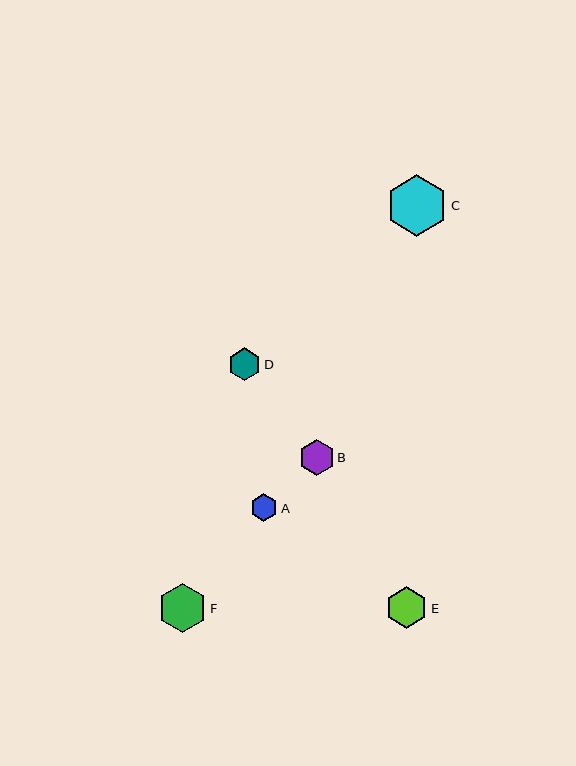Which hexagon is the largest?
Hexagon C is the largest with a size of approximately 61 pixels.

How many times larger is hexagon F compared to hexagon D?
Hexagon F is approximately 1.5 times the size of hexagon D.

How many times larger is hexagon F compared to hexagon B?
Hexagon F is approximately 1.4 times the size of hexagon B.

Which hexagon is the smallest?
Hexagon A is the smallest with a size of approximately 27 pixels.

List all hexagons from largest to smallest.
From largest to smallest: C, F, E, B, D, A.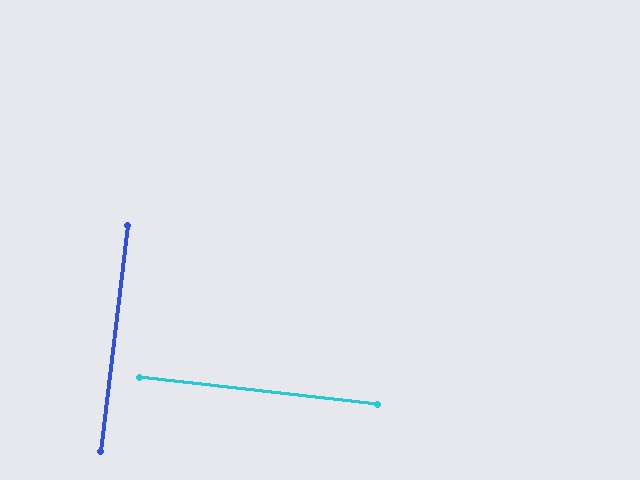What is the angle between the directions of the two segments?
Approximately 90 degrees.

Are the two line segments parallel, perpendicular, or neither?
Perpendicular — they meet at approximately 90°.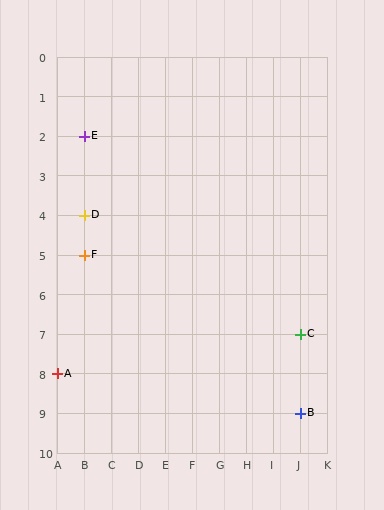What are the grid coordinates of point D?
Point D is at grid coordinates (B, 4).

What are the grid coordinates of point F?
Point F is at grid coordinates (B, 5).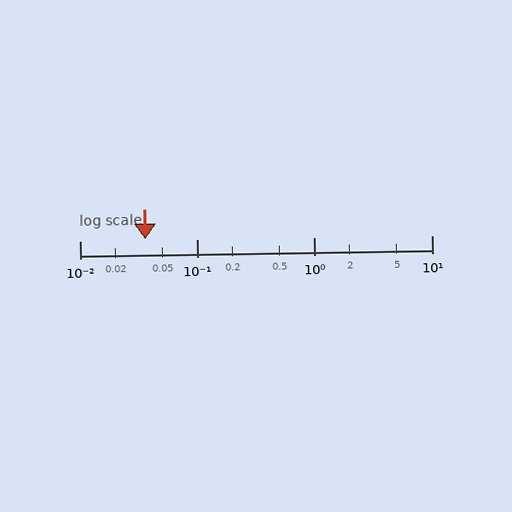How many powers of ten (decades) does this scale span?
The scale spans 3 decades, from 0.01 to 10.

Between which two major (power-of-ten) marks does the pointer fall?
The pointer is between 0.01 and 0.1.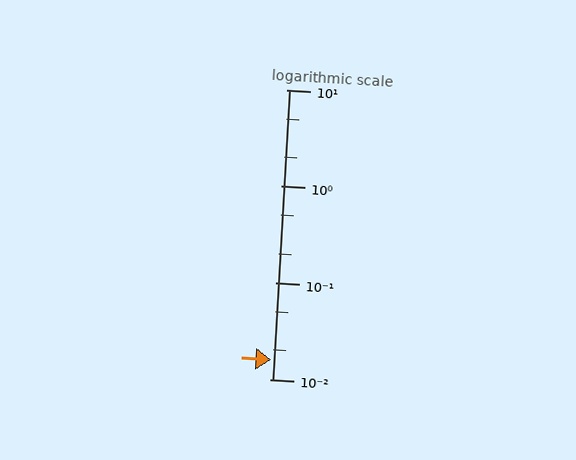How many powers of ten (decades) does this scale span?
The scale spans 3 decades, from 0.01 to 10.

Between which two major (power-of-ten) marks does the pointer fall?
The pointer is between 0.01 and 0.1.